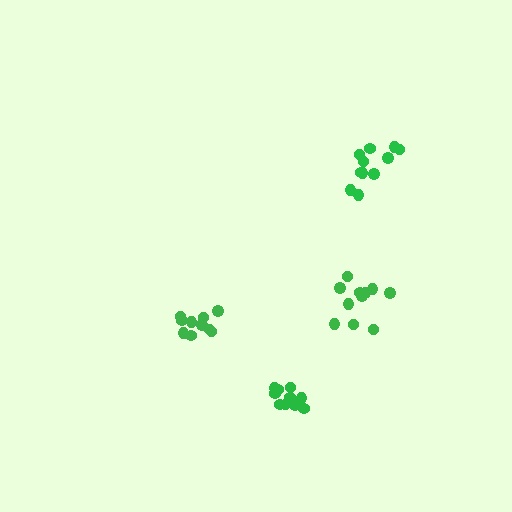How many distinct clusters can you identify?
There are 4 distinct clusters.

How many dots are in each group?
Group 1: 10 dots, Group 2: 10 dots, Group 3: 11 dots, Group 4: 11 dots (42 total).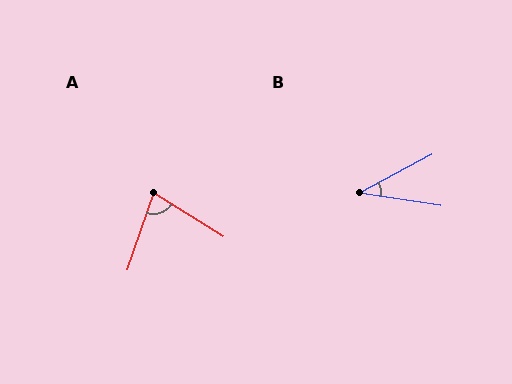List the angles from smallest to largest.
B (37°), A (77°).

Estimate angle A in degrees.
Approximately 77 degrees.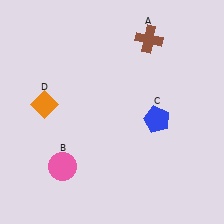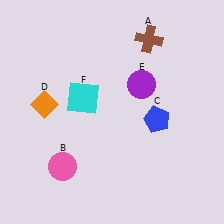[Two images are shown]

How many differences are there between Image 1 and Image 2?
There are 2 differences between the two images.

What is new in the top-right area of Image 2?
A purple circle (E) was added in the top-right area of Image 2.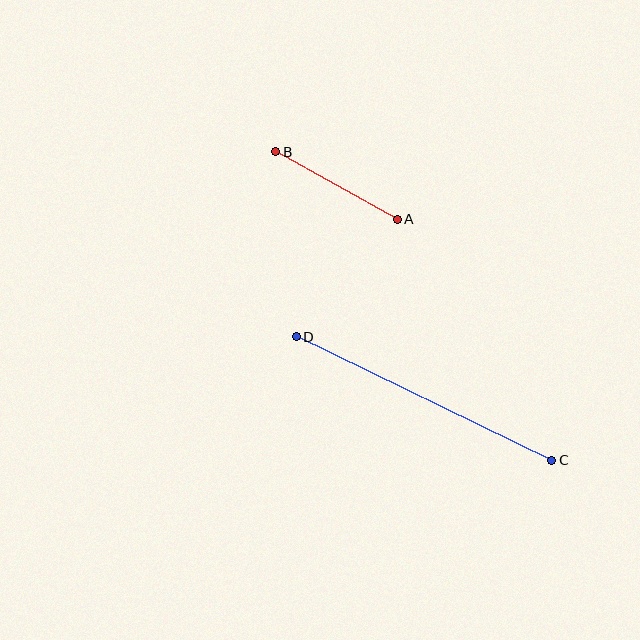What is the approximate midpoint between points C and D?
The midpoint is at approximately (424, 399) pixels.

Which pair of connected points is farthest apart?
Points C and D are farthest apart.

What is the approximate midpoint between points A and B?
The midpoint is at approximately (337, 185) pixels.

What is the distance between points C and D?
The distance is approximately 284 pixels.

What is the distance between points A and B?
The distance is approximately 139 pixels.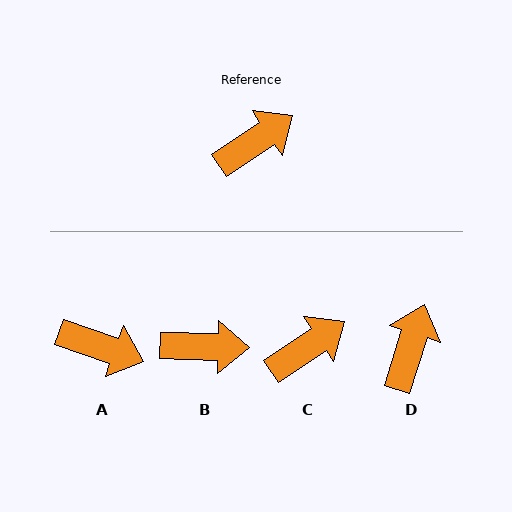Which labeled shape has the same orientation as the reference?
C.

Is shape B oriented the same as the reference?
No, it is off by about 36 degrees.